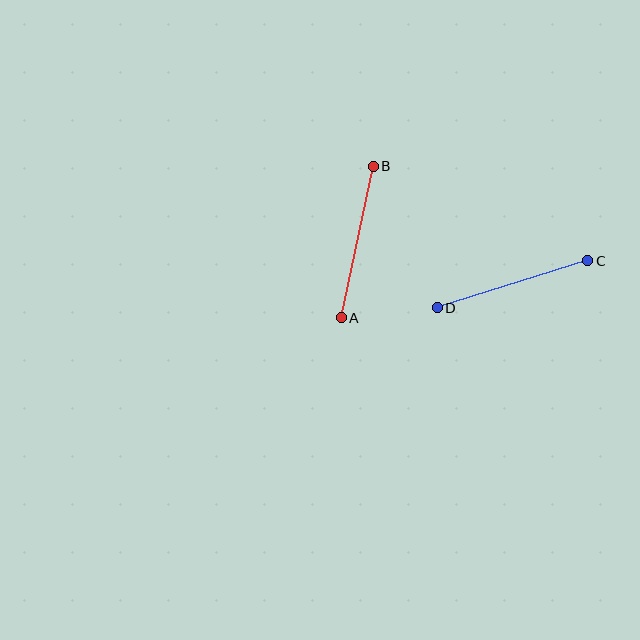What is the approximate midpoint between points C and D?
The midpoint is at approximately (512, 284) pixels.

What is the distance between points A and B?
The distance is approximately 155 pixels.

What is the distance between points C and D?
The distance is approximately 158 pixels.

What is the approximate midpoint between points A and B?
The midpoint is at approximately (357, 242) pixels.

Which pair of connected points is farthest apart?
Points C and D are farthest apart.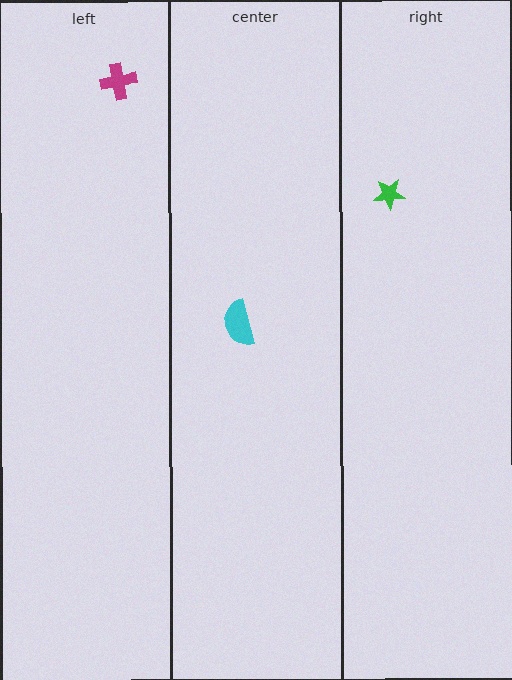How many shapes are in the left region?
1.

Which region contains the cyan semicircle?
The center region.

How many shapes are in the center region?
1.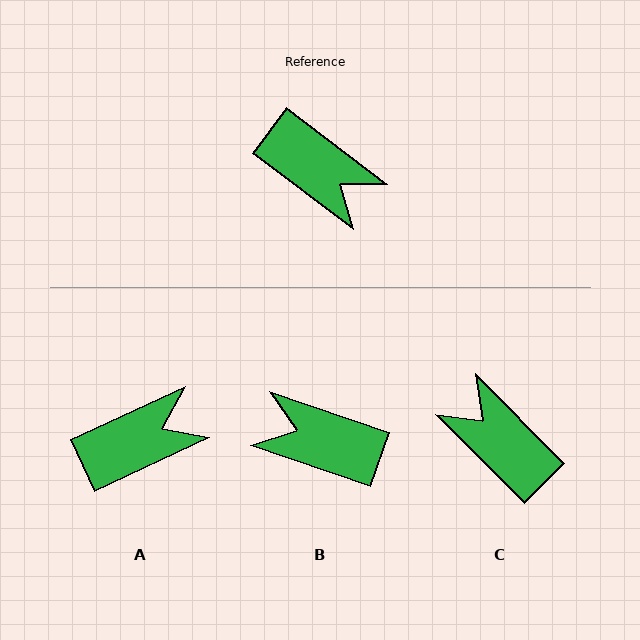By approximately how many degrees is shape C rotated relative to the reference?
Approximately 172 degrees counter-clockwise.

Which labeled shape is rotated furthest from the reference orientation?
C, about 172 degrees away.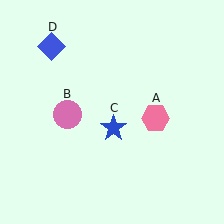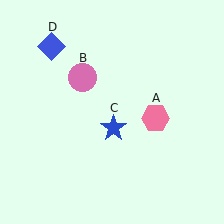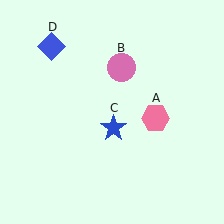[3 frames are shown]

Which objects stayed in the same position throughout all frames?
Pink hexagon (object A) and blue star (object C) and blue diamond (object D) remained stationary.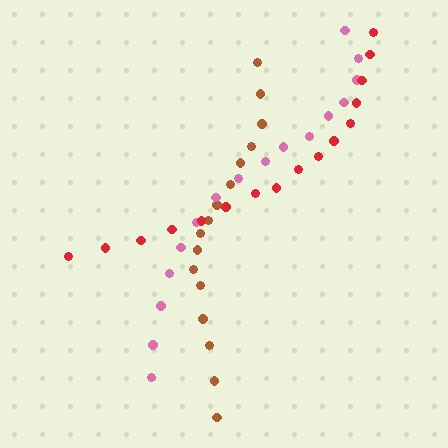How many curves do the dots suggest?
There are 3 distinct paths.